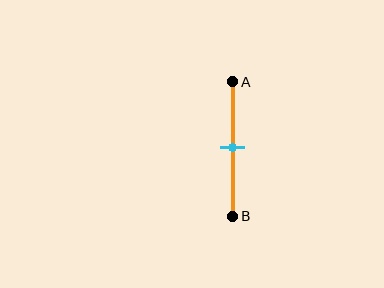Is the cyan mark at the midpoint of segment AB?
Yes, the mark is approximately at the midpoint.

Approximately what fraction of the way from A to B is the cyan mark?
The cyan mark is approximately 50% of the way from A to B.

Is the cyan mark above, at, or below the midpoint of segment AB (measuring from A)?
The cyan mark is approximately at the midpoint of segment AB.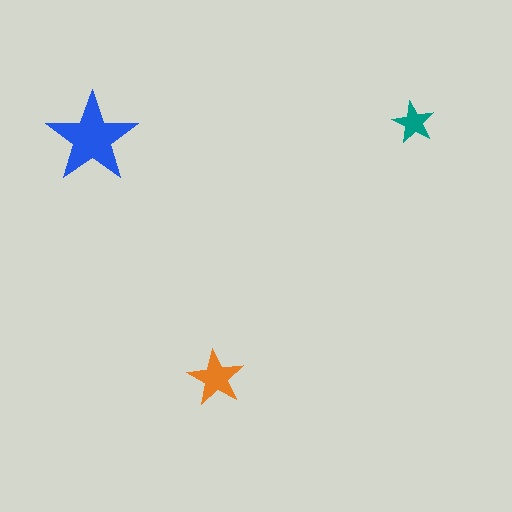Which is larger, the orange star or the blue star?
The blue one.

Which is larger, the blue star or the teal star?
The blue one.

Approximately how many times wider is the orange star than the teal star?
About 1.5 times wider.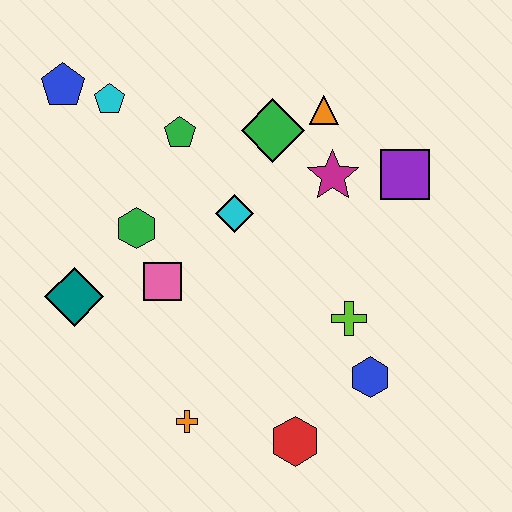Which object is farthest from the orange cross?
The blue pentagon is farthest from the orange cross.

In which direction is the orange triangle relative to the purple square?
The orange triangle is to the left of the purple square.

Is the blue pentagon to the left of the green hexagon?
Yes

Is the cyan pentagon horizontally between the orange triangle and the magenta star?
No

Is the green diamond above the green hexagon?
Yes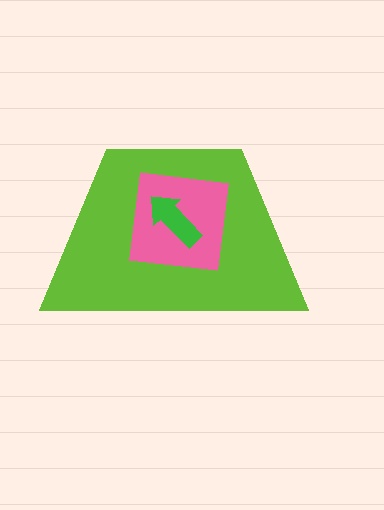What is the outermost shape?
The lime trapezoid.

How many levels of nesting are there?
3.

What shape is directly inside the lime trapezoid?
The pink square.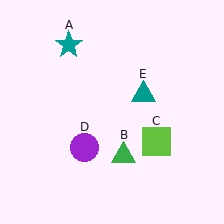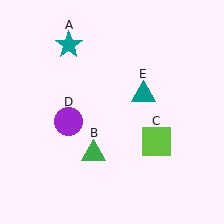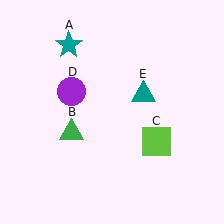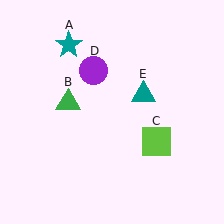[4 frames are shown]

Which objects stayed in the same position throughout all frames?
Teal star (object A) and lime square (object C) and teal triangle (object E) remained stationary.